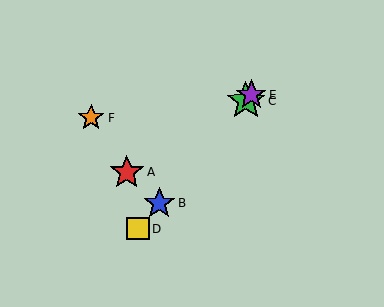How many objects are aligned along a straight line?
4 objects (B, C, D, E) are aligned along a straight line.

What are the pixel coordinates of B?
Object B is at (159, 203).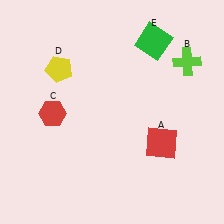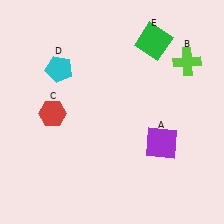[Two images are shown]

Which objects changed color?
A changed from red to purple. D changed from yellow to cyan.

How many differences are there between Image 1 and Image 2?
There are 2 differences between the two images.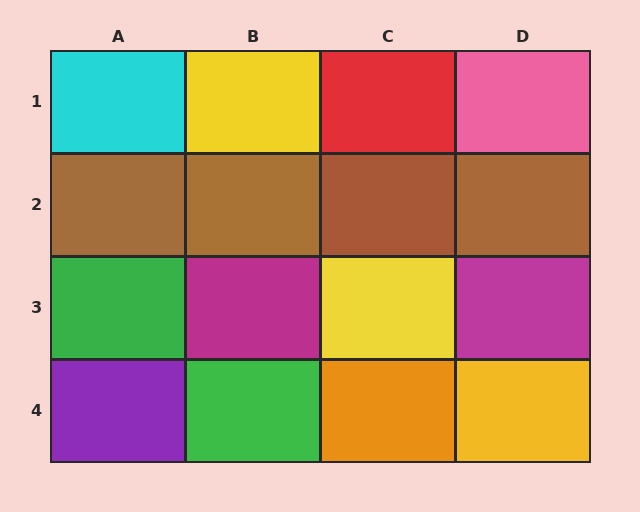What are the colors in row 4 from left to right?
Purple, green, orange, yellow.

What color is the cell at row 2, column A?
Brown.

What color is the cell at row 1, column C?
Red.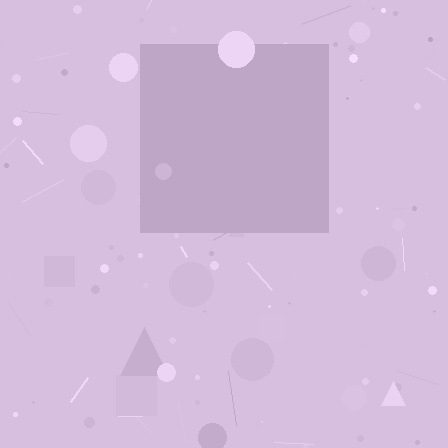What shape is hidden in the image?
A square is hidden in the image.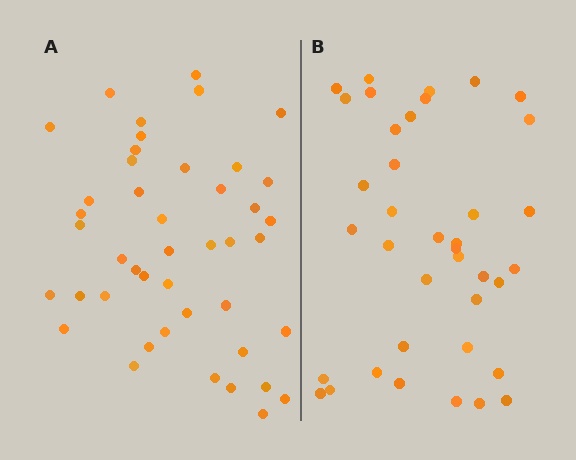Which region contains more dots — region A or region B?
Region A (the left region) has more dots.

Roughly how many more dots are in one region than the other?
Region A has about 6 more dots than region B.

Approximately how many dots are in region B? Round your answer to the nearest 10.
About 40 dots. (The exact count is 38, which rounds to 40.)